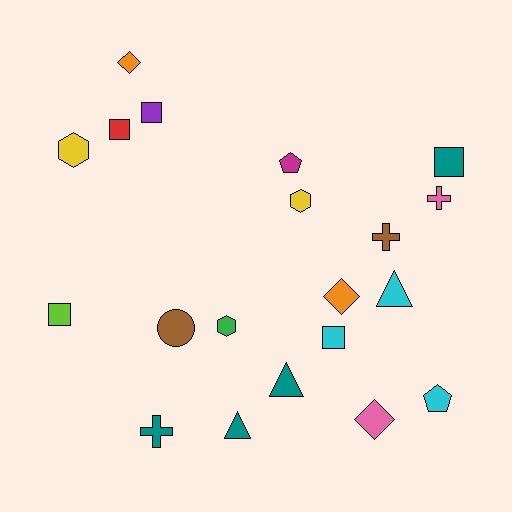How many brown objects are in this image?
There are 2 brown objects.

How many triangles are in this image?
There are 3 triangles.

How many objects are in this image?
There are 20 objects.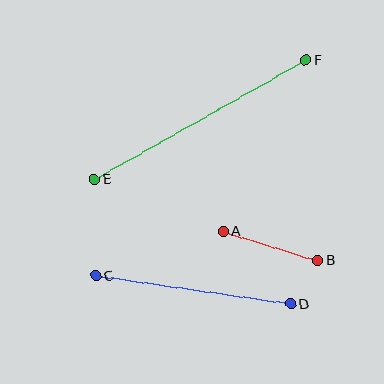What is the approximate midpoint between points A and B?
The midpoint is at approximately (271, 246) pixels.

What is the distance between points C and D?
The distance is approximately 197 pixels.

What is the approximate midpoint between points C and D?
The midpoint is at approximately (193, 290) pixels.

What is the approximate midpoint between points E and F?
The midpoint is at approximately (200, 120) pixels.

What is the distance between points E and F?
The distance is approximately 243 pixels.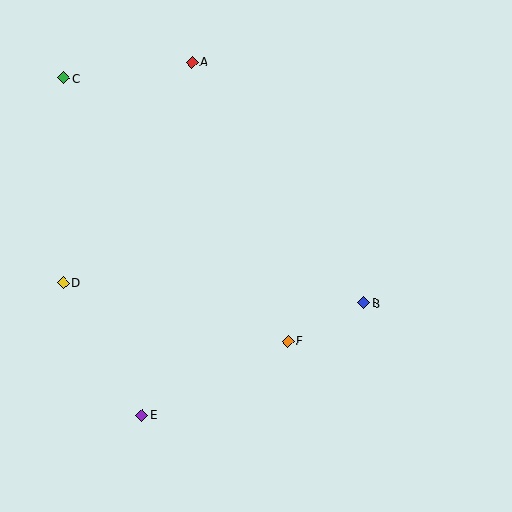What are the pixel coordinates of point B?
Point B is at (364, 303).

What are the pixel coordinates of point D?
Point D is at (64, 283).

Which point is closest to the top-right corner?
Point A is closest to the top-right corner.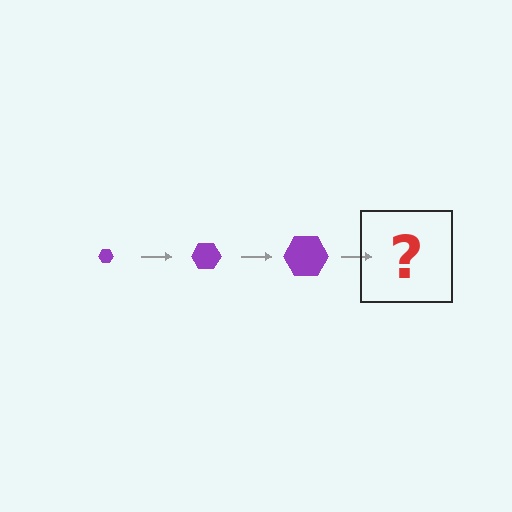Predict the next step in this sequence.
The next step is a purple hexagon, larger than the previous one.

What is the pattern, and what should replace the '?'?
The pattern is that the hexagon gets progressively larger each step. The '?' should be a purple hexagon, larger than the previous one.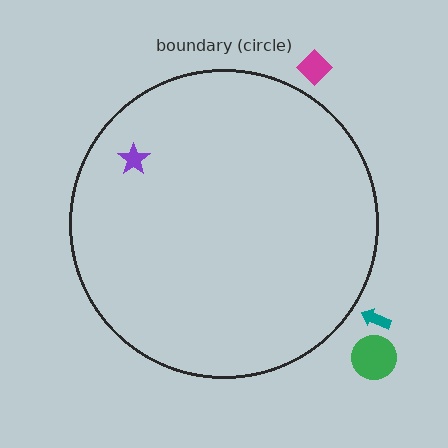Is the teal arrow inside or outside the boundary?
Outside.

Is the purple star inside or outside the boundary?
Inside.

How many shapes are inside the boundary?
1 inside, 3 outside.